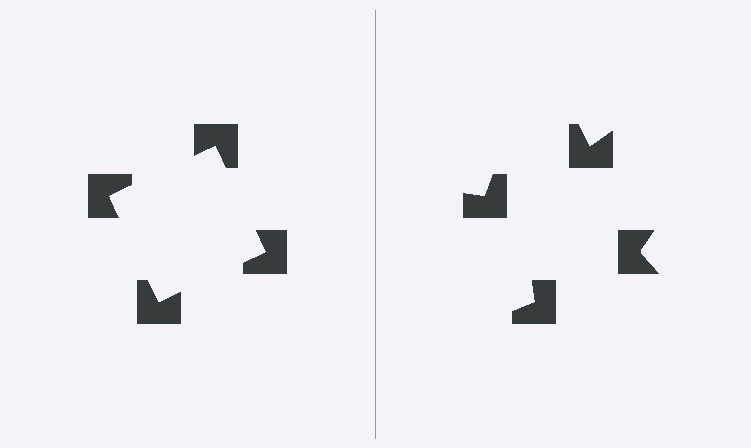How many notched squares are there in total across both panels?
8 — 4 on each side.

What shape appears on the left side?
An illusory square.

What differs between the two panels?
The notched squares are positioned identically on both sides; only the wedge orientations differ. On the left they align to a square; on the right they are misaligned.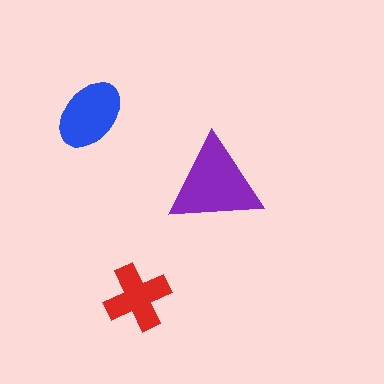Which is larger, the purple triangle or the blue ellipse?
The purple triangle.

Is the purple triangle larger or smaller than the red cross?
Larger.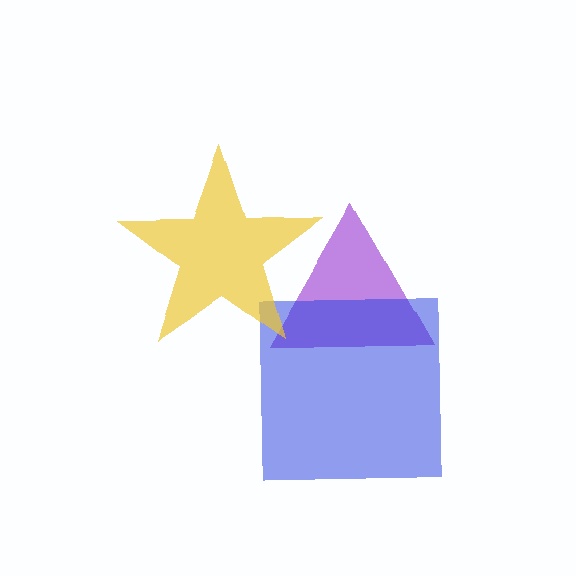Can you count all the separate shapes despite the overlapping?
Yes, there are 3 separate shapes.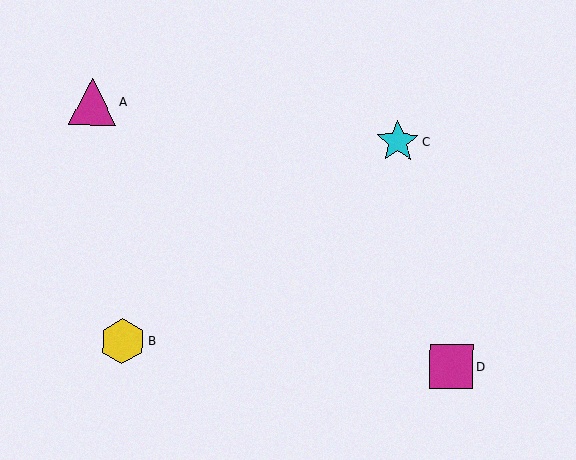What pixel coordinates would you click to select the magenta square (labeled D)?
Click at (451, 367) to select the magenta square D.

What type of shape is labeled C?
Shape C is a cyan star.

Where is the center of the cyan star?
The center of the cyan star is at (398, 142).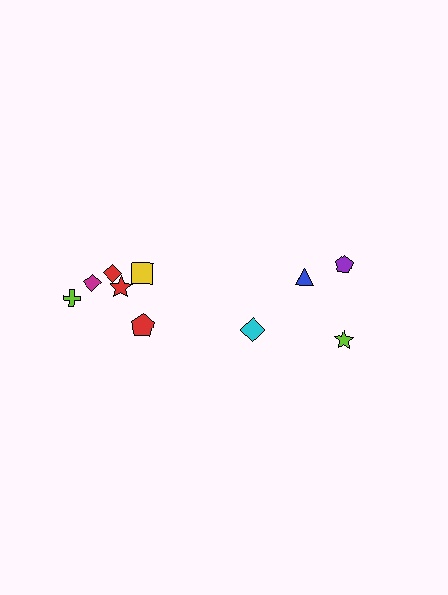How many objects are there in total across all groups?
There are 10 objects.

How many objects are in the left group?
There are 6 objects.